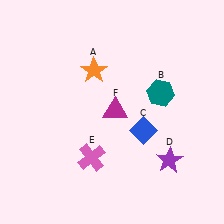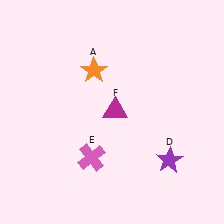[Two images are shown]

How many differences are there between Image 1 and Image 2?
There are 2 differences between the two images.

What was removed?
The blue diamond (C), the teal hexagon (B) were removed in Image 2.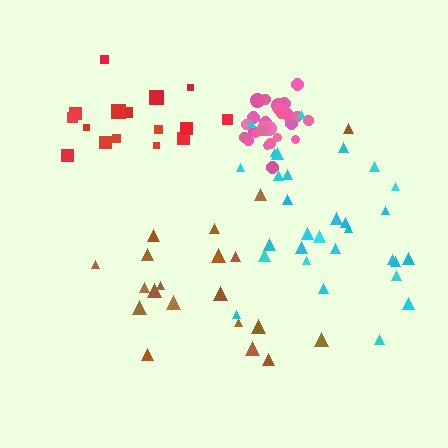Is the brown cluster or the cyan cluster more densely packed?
Cyan.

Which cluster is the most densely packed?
Pink.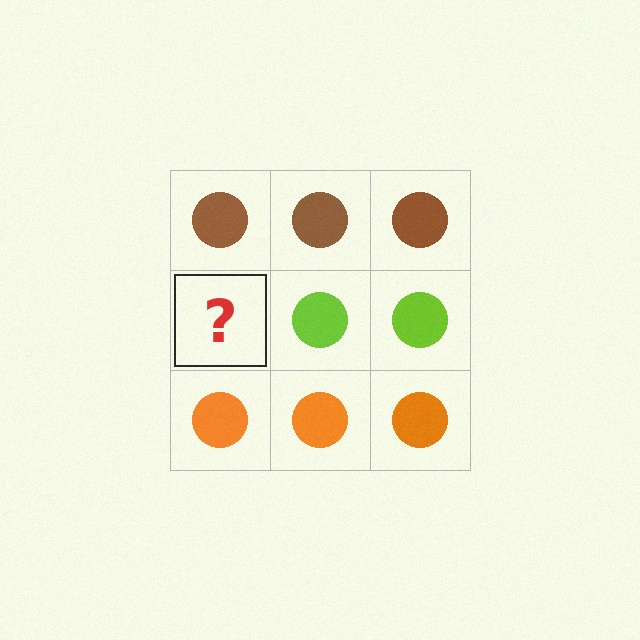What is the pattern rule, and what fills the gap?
The rule is that each row has a consistent color. The gap should be filled with a lime circle.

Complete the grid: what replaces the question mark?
The question mark should be replaced with a lime circle.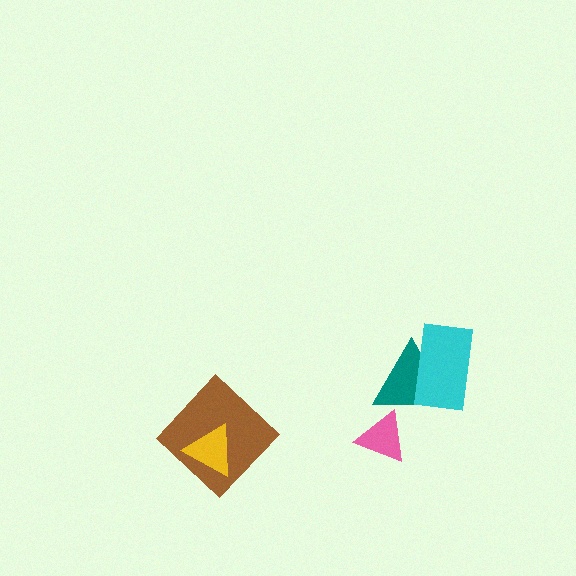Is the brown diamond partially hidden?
Yes, it is partially covered by another shape.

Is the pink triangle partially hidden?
Yes, it is partially covered by another shape.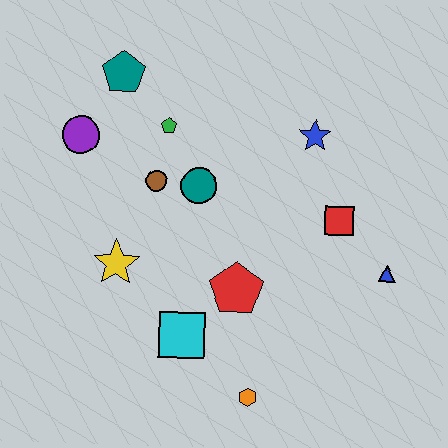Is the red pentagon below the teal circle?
Yes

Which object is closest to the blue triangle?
The red square is closest to the blue triangle.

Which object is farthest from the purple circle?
The blue triangle is farthest from the purple circle.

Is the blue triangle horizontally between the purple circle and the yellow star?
No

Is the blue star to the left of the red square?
Yes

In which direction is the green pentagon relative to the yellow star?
The green pentagon is above the yellow star.